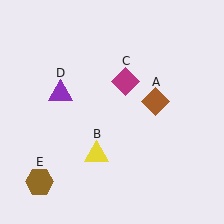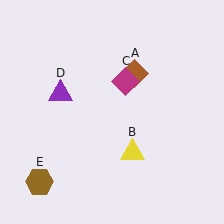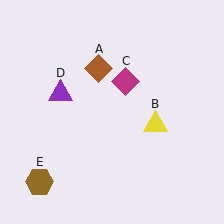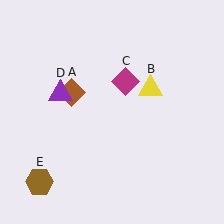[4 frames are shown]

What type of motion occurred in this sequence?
The brown diamond (object A), yellow triangle (object B) rotated counterclockwise around the center of the scene.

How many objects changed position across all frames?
2 objects changed position: brown diamond (object A), yellow triangle (object B).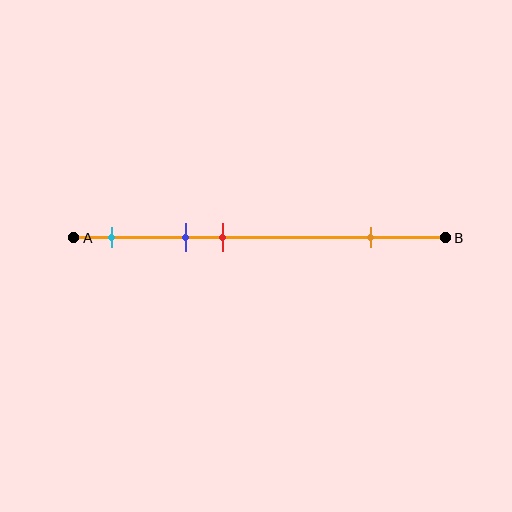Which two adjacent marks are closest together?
The blue and red marks are the closest adjacent pair.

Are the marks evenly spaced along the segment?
No, the marks are not evenly spaced.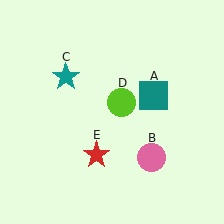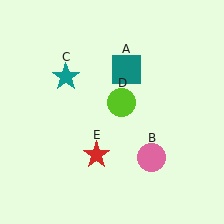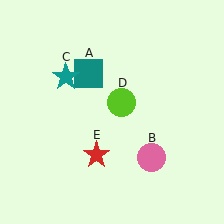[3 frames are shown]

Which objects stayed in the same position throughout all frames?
Pink circle (object B) and teal star (object C) and lime circle (object D) and red star (object E) remained stationary.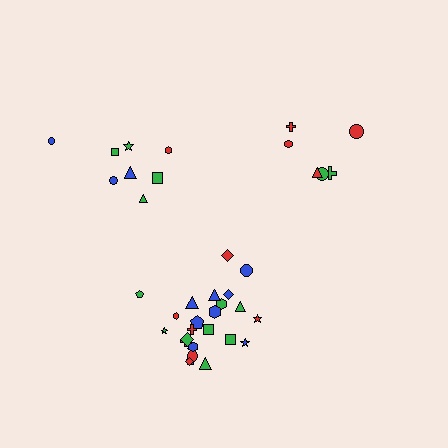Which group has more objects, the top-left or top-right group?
The top-left group.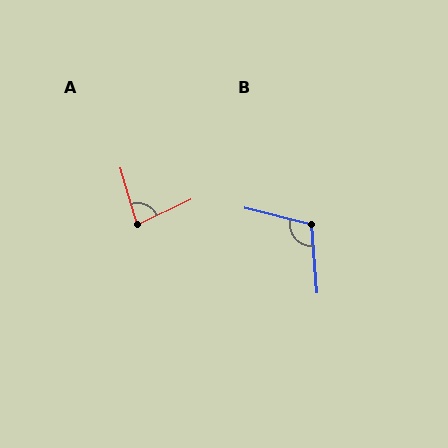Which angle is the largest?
B, at approximately 108 degrees.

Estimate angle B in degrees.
Approximately 108 degrees.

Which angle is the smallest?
A, at approximately 81 degrees.